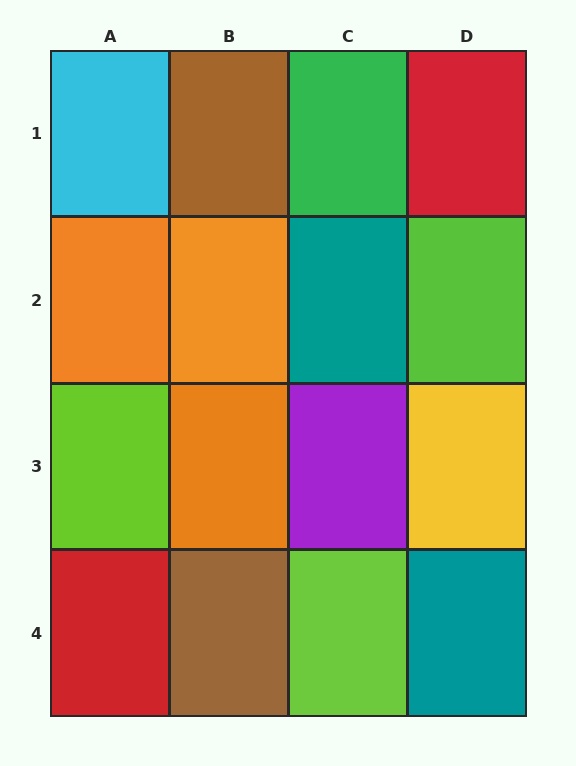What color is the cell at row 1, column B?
Brown.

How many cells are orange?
3 cells are orange.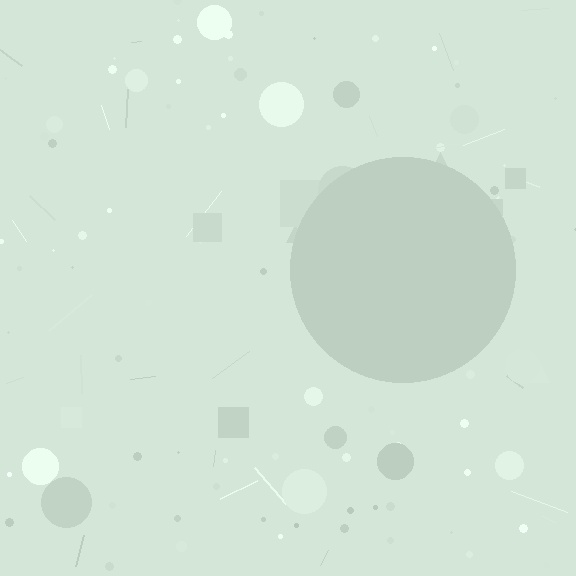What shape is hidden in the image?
A circle is hidden in the image.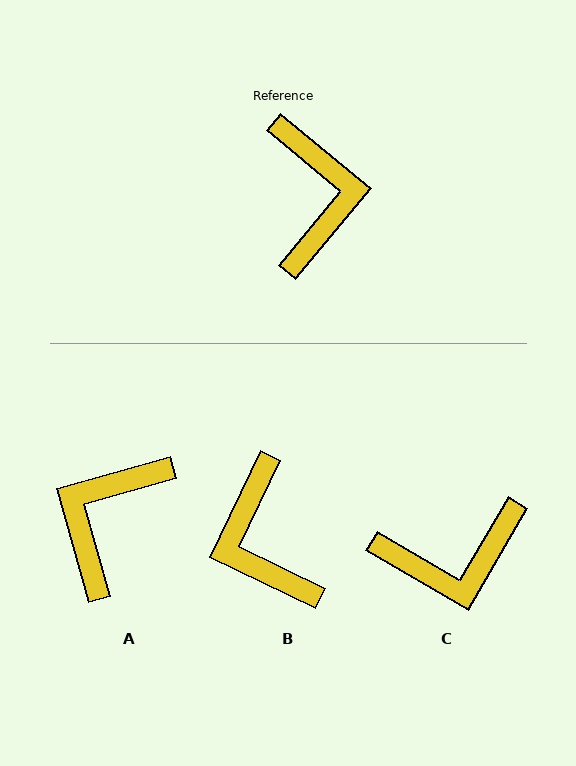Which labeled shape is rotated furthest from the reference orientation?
B, about 166 degrees away.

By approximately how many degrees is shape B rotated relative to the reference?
Approximately 166 degrees clockwise.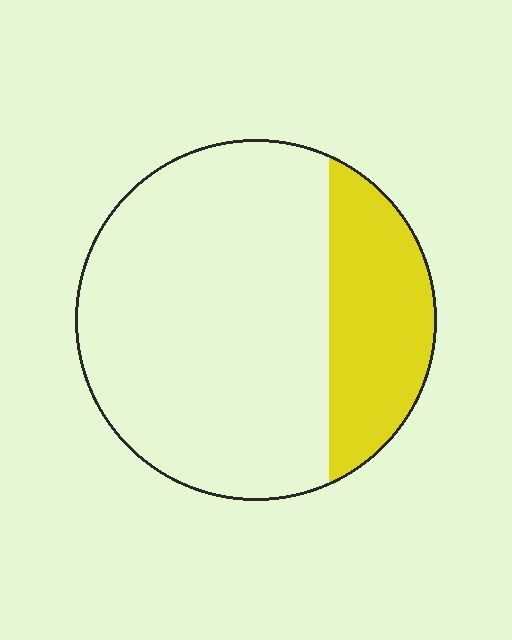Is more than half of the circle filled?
No.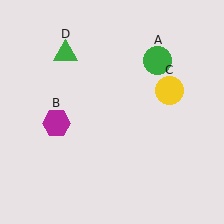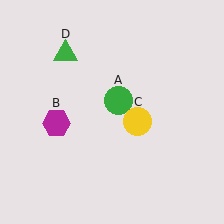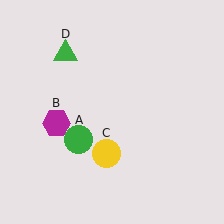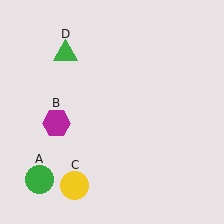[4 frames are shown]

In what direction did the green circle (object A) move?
The green circle (object A) moved down and to the left.